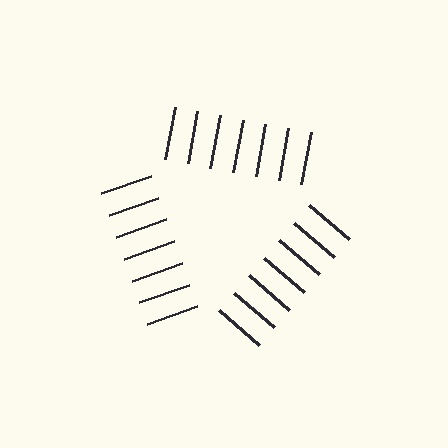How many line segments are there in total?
21 — 7 along each of the 3 edges.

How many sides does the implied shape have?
3 sides — the line-ends trace a triangle.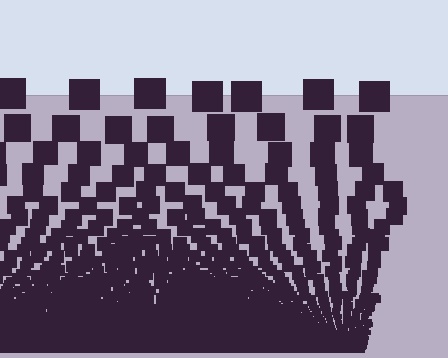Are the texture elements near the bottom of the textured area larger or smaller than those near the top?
Smaller. The gradient is inverted — elements near the bottom are smaller and denser.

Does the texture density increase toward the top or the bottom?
Density increases toward the bottom.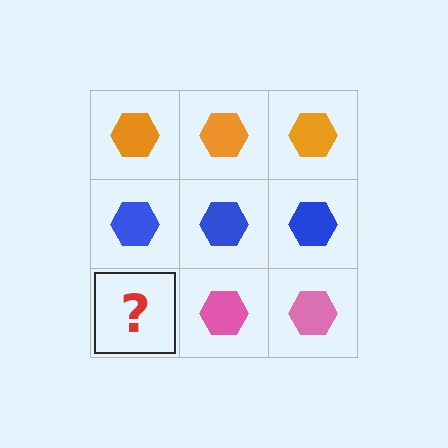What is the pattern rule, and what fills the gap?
The rule is that each row has a consistent color. The gap should be filled with a pink hexagon.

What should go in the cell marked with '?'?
The missing cell should contain a pink hexagon.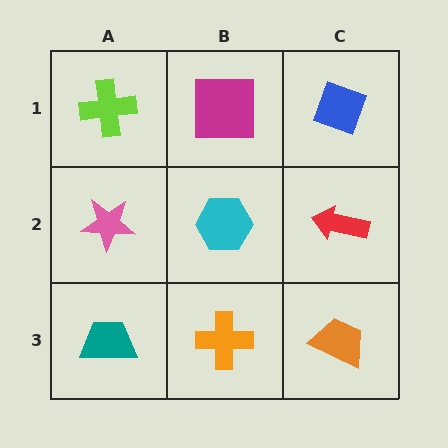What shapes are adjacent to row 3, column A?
A pink star (row 2, column A), an orange cross (row 3, column B).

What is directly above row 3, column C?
A red arrow.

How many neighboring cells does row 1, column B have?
3.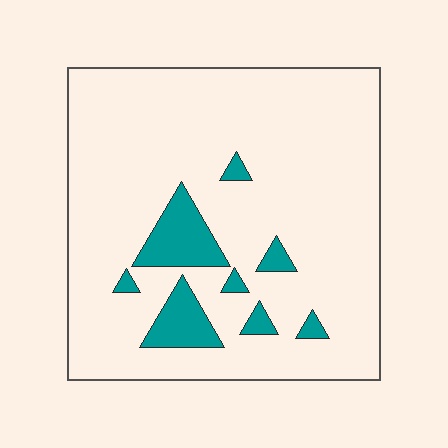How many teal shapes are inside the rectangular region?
8.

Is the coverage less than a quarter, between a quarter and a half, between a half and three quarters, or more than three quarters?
Less than a quarter.